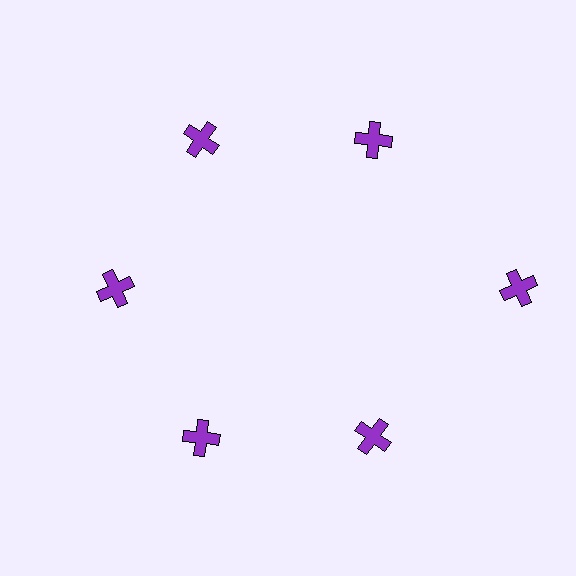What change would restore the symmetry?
The symmetry would be restored by moving it inward, back onto the ring so that all 6 crosses sit at equal angles and equal distance from the center.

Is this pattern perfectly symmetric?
No. The 6 purple crosses are arranged in a ring, but one element near the 3 o'clock position is pushed outward from the center, breaking the 6-fold rotational symmetry.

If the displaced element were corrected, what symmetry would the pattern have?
It would have 6-fold rotational symmetry — the pattern would map onto itself every 60 degrees.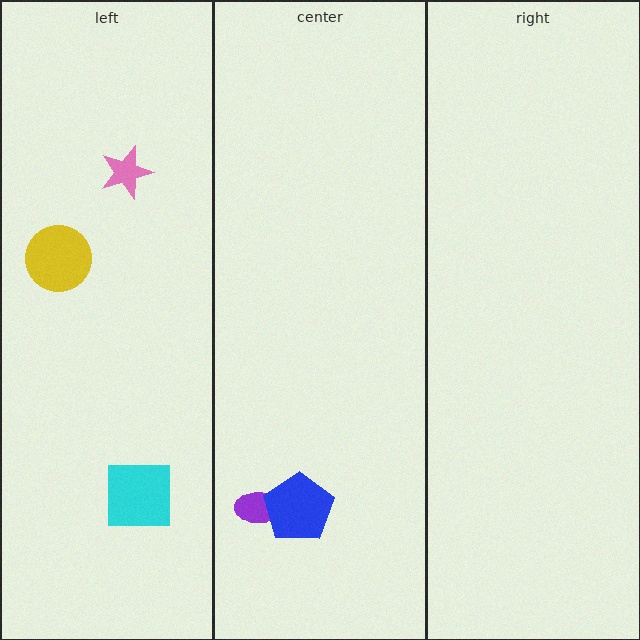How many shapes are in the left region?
3.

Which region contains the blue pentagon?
The center region.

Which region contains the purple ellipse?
The center region.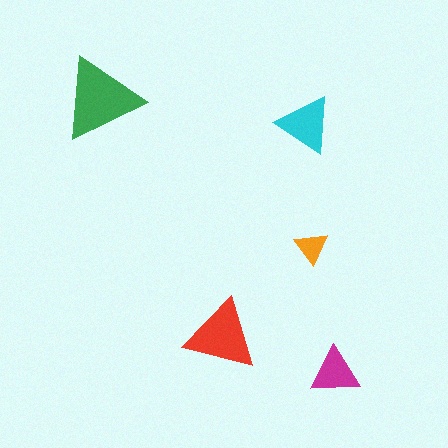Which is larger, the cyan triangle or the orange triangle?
The cyan one.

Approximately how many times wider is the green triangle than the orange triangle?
About 2.5 times wider.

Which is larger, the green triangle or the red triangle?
The green one.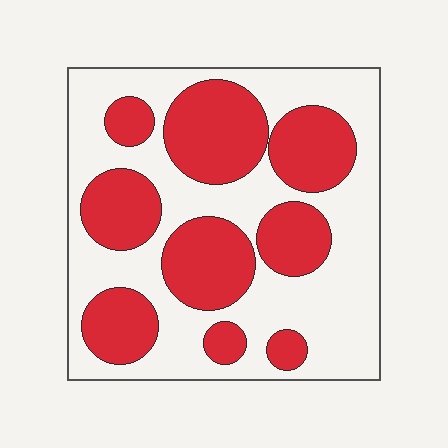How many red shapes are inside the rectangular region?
9.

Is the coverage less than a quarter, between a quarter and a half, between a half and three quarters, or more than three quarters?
Between a quarter and a half.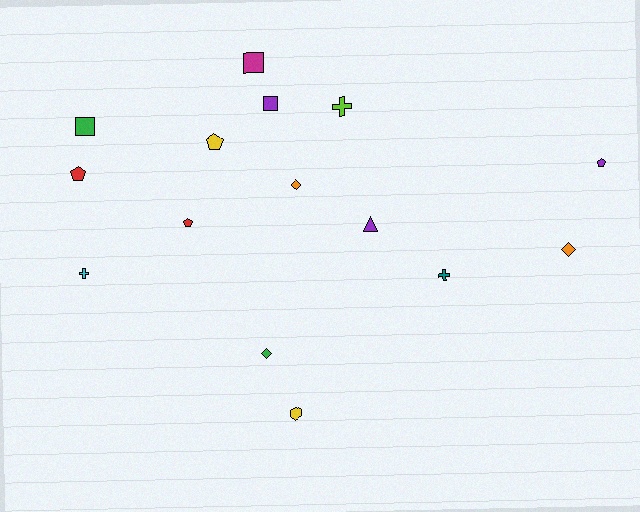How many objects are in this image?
There are 15 objects.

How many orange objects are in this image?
There are 2 orange objects.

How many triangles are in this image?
There is 1 triangle.